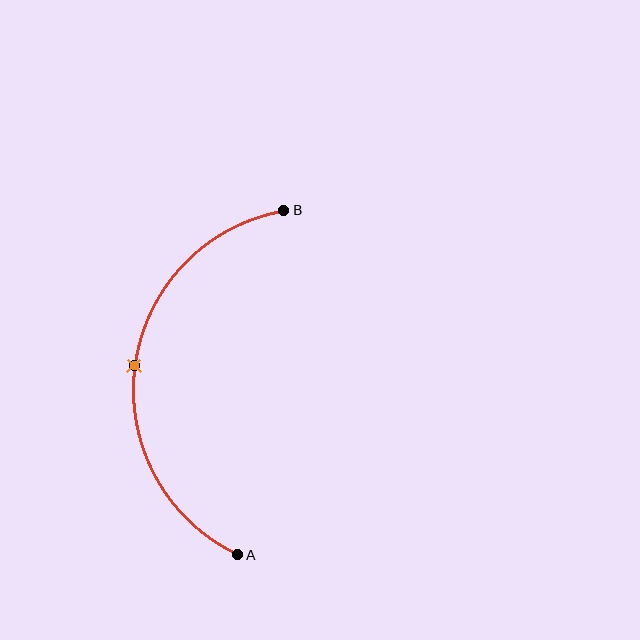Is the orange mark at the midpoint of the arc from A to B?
Yes. The orange mark lies on the arc at equal arc-length from both A and B — it is the arc midpoint.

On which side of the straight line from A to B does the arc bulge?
The arc bulges to the left of the straight line connecting A and B.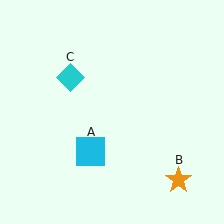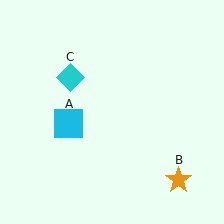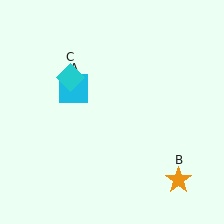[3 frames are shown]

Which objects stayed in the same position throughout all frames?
Orange star (object B) and cyan diamond (object C) remained stationary.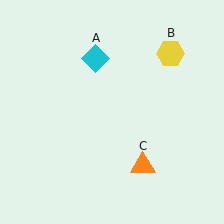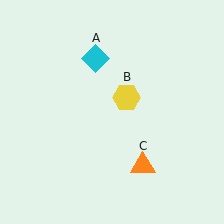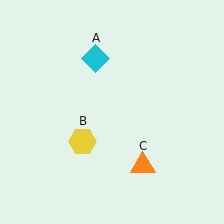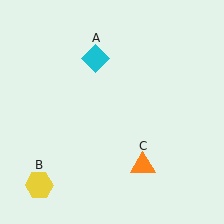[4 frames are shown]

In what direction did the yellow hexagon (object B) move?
The yellow hexagon (object B) moved down and to the left.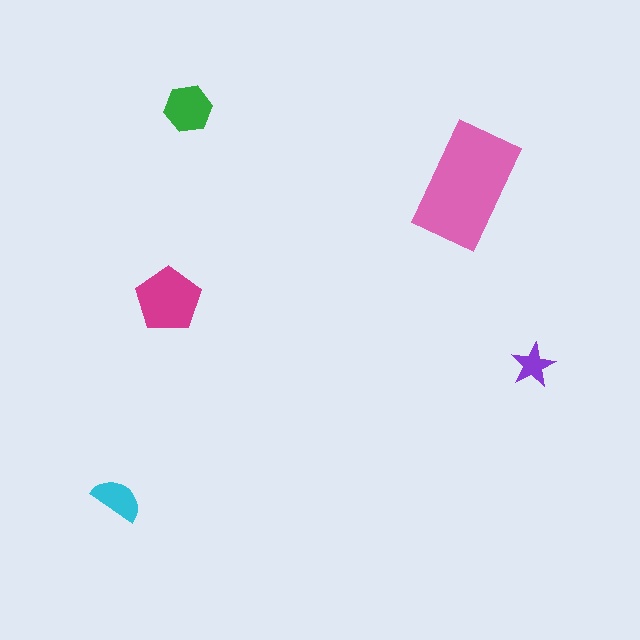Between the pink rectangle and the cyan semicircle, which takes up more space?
The pink rectangle.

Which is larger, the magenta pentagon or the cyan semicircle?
The magenta pentagon.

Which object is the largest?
The pink rectangle.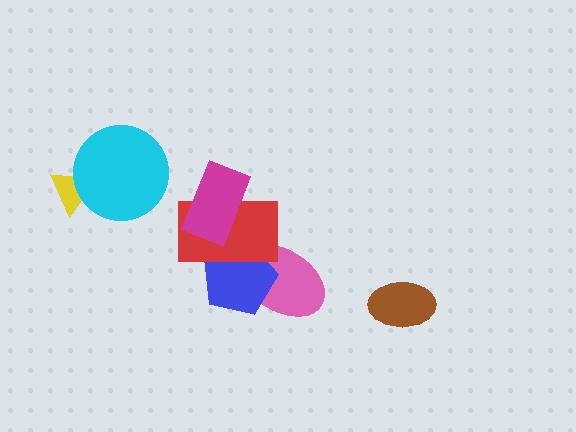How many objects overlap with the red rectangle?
3 objects overlap with the red rectangle.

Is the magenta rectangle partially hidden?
No, no other shape covers it.